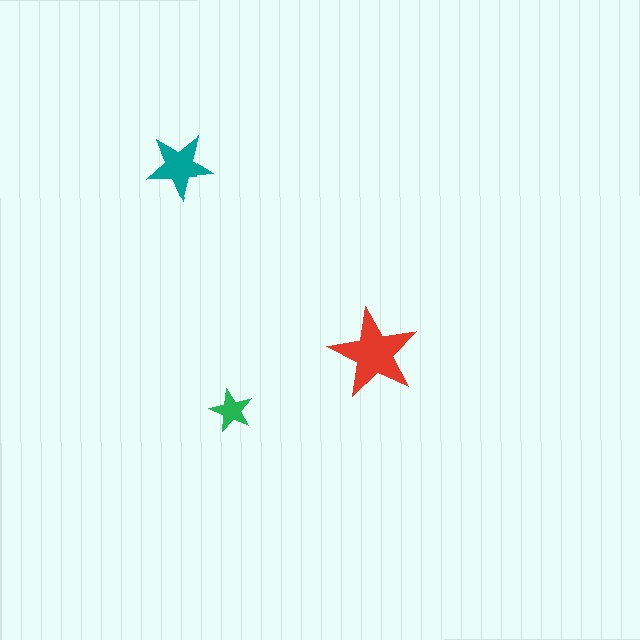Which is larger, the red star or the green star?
The red one.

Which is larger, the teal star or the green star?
The teal one.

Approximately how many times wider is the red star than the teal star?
About 1.5 times wider.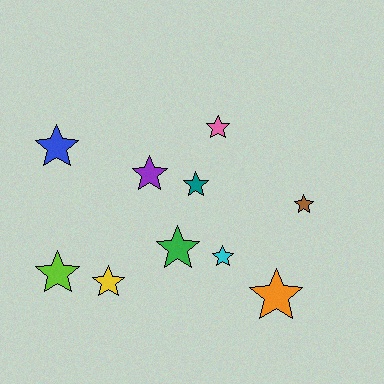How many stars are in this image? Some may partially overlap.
There are 10 stars.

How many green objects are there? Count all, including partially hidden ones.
There is 1 green object.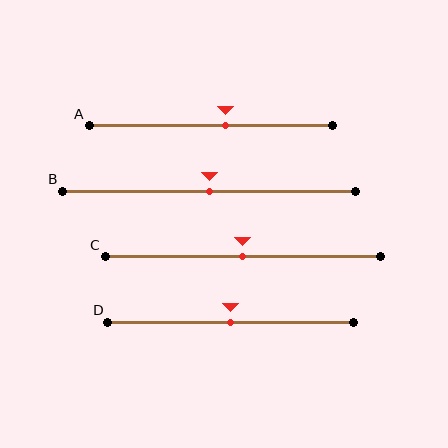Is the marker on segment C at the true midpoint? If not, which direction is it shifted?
Yes, the marker on segment C is at the true midpoint.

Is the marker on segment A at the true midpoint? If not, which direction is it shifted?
No, the marker on segment A is shifted to the right by about 6% of the segment length.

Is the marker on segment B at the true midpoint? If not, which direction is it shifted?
Yes, the marker on segment B is at the true midpoint.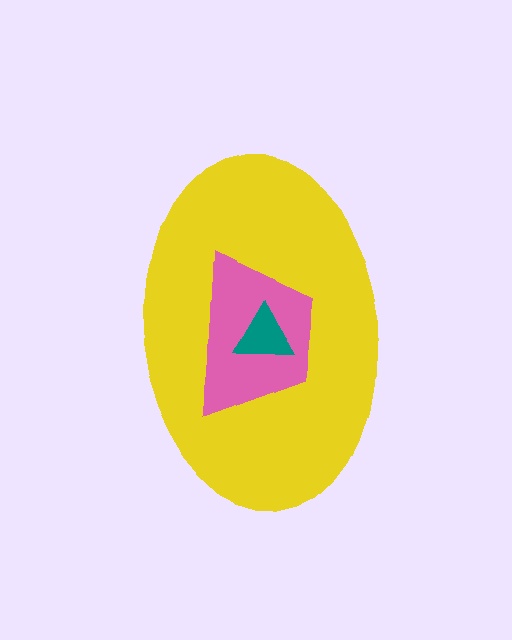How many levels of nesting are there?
3.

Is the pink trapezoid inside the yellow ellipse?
Yes.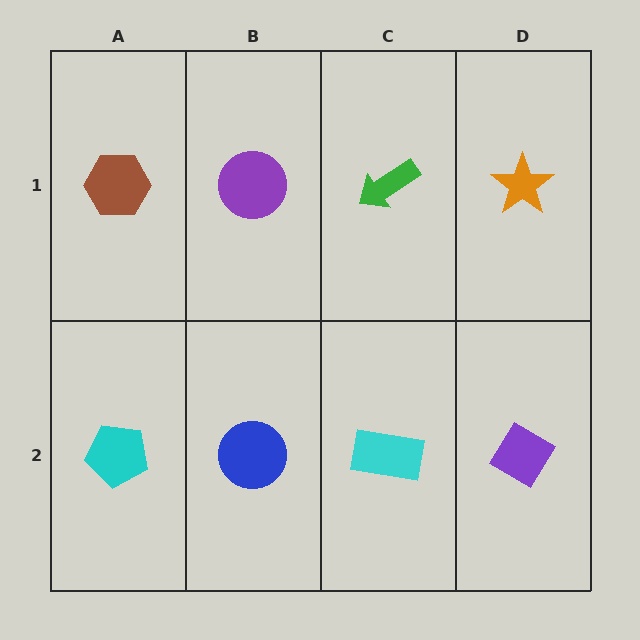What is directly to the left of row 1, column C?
A purple circle.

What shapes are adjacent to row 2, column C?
A green arrow (row 1, column C), a blue circle (row 2, column B), a purple diamond (row 2, column D).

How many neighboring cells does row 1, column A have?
2.